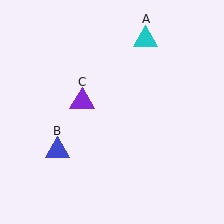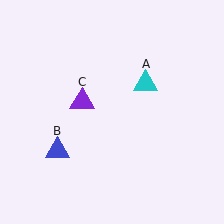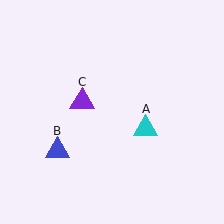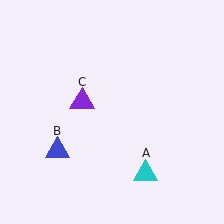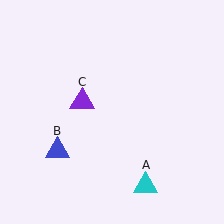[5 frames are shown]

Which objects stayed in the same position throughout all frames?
Blue triangle (object B) and purple triangle (object C) remained stationary.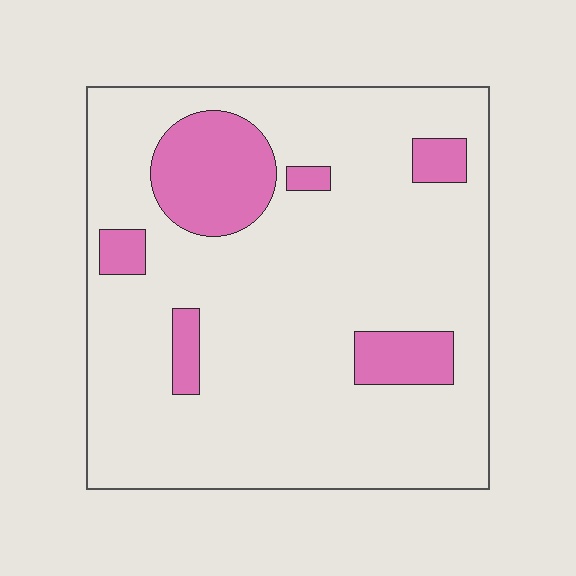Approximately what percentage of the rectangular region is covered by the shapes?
Approximately 15%.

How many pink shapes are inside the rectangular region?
6.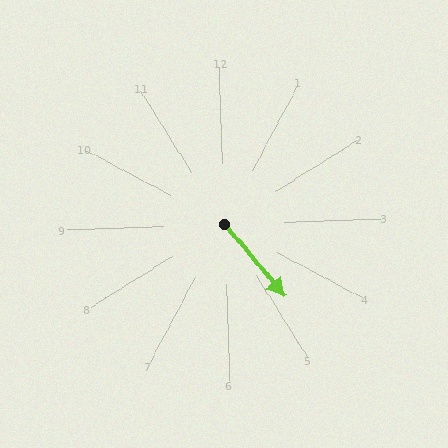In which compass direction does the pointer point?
Southeast.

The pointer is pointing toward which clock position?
Roughly 5 o'clock.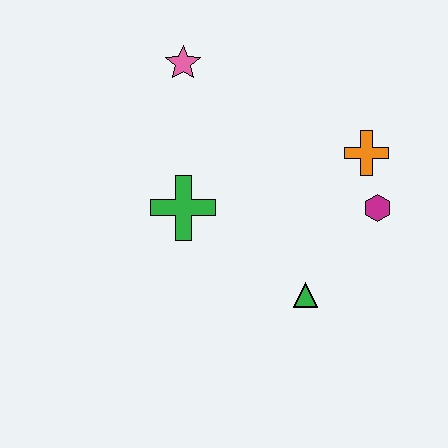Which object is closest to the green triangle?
The magenta hexagon is closest to the green triangle.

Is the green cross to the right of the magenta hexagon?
No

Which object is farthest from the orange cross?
The pink star is farthest from the orange cross.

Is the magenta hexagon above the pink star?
No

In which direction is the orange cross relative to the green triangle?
The orange cross is above the green triangle.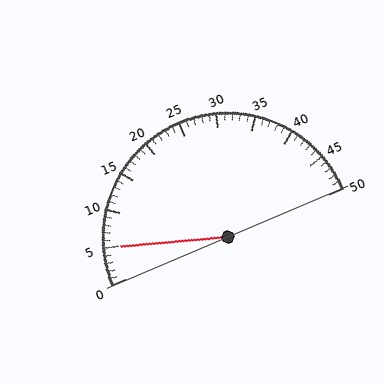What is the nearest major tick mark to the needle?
The nearest major tick mark is 5.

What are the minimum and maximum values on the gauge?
The gauge ranges from 0 to 50.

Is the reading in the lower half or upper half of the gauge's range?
The reading is in the lower half of the range (0 to 50).